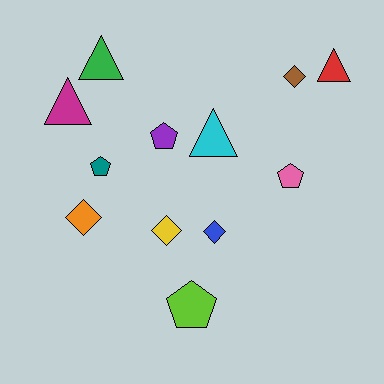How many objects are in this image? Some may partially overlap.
There are 12 objects.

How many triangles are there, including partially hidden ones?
There are 4 triangles.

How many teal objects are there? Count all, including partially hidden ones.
There is 1 teal object.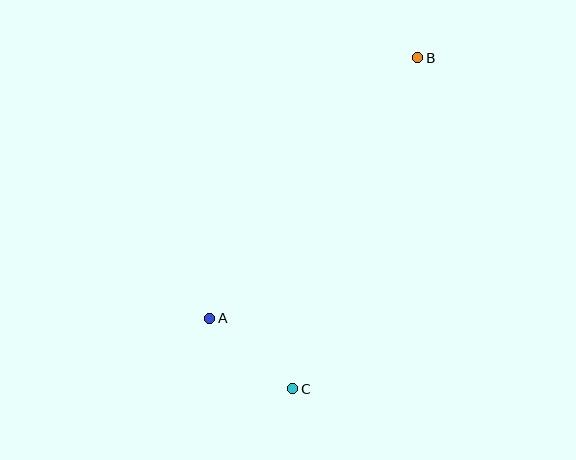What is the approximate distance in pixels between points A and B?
The distance between A and B is approximately 334 pixels.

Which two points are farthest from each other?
Points B and C are farthest from each other.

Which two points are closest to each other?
Points A and C are closest to each other.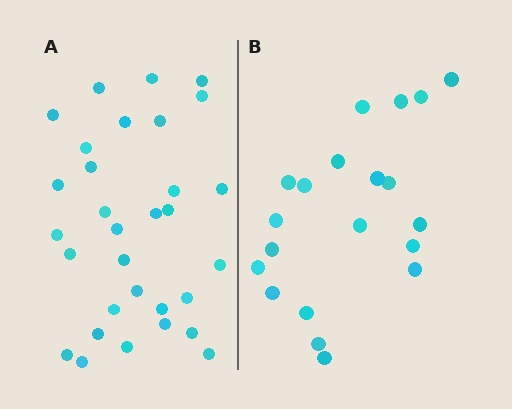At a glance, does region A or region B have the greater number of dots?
Region A (the left region) has more dots.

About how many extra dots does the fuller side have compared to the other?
Region A has roughly 12 or so more dots than region B.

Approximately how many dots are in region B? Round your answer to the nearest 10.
About 20 dots.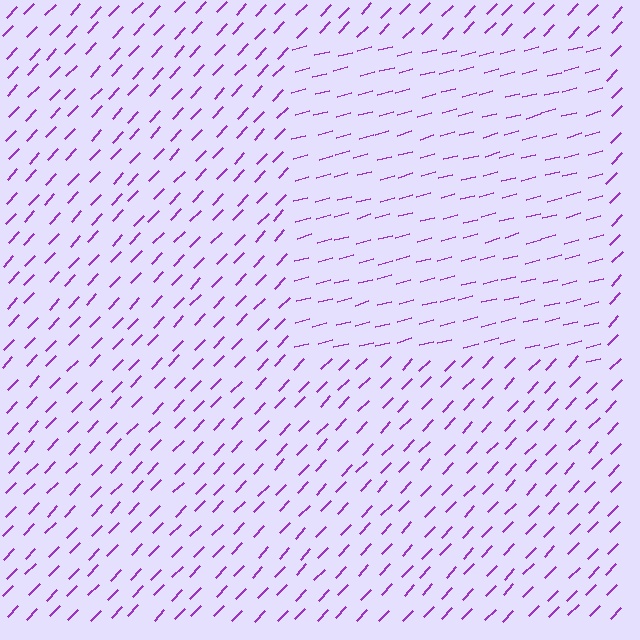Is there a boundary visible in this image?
Yes, there is a texture boundary formed by a change in line orientation.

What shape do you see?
I see a rectangle.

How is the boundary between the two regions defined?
The boundary is defined purely by a change in line orientation (approximately 32 degrees difference). All lines are the same color and thickness.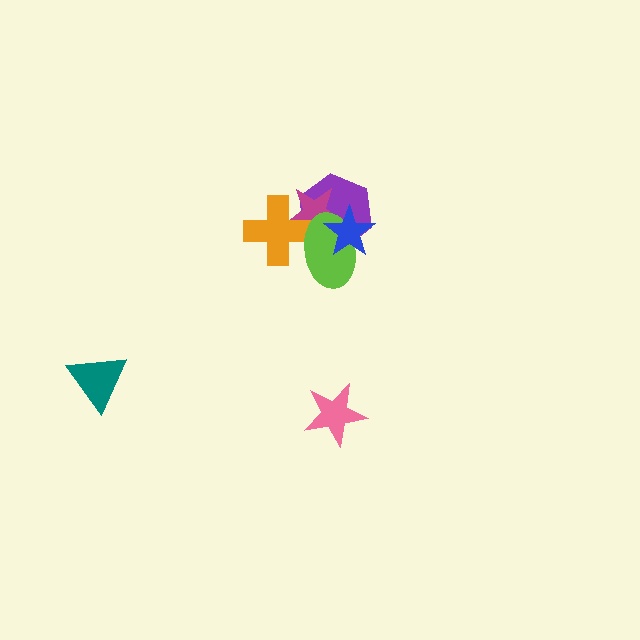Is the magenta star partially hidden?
Yes, it is partially covered by another shape.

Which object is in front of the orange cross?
The lime ellipse is in front of the orange cross.